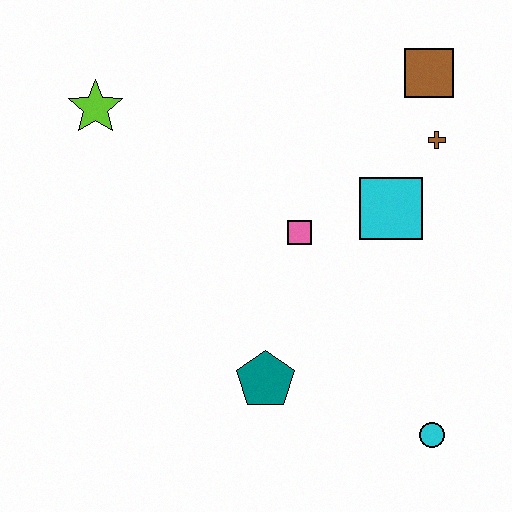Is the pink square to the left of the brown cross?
Yes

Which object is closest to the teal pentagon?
The pink square is closest to the teal pentagon.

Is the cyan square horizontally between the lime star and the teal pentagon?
No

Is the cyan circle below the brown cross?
Yes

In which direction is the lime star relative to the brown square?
The lime star is to the left of the brown square.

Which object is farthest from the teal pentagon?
The brown square is farthest from the teal pentagon.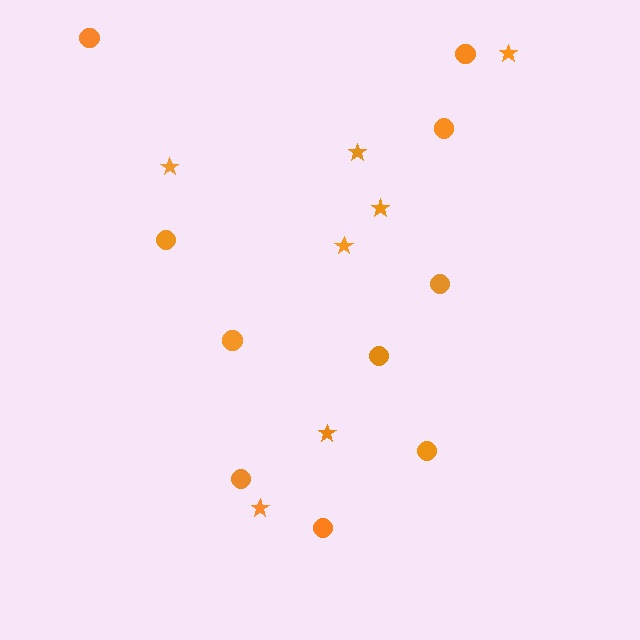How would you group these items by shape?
There are 2 groups: one group of circles (10) and one group of stars (7).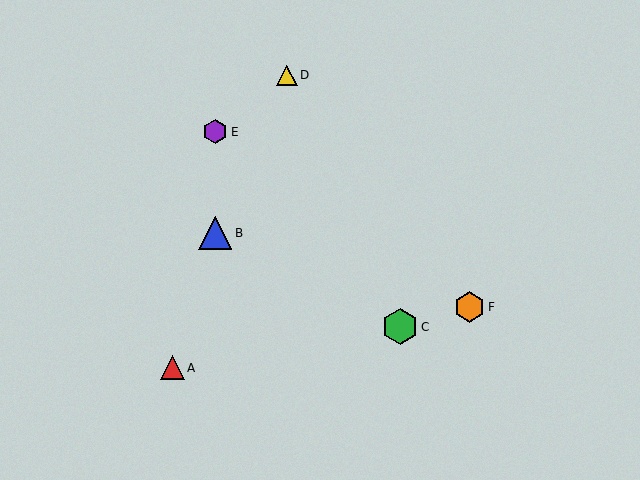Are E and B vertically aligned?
Yes, both are at x≈215.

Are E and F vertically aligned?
No, E is at x≈215 and F is at x≈469.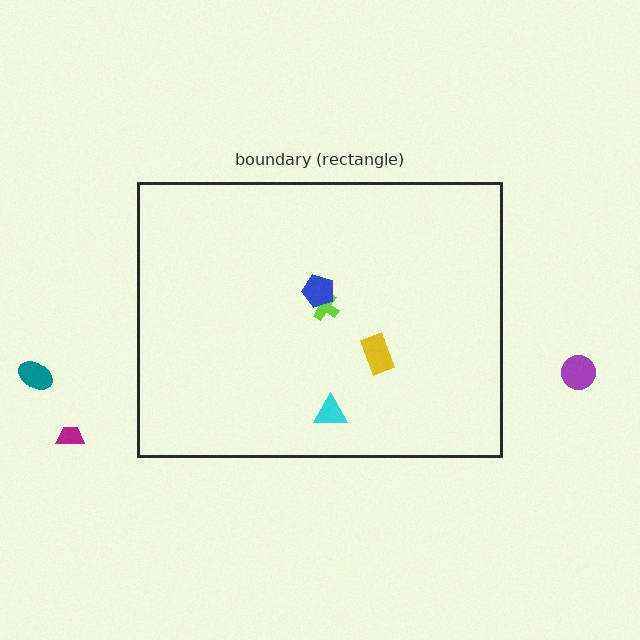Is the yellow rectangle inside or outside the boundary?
Inside.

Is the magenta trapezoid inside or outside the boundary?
Outside.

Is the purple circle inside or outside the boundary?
Outside.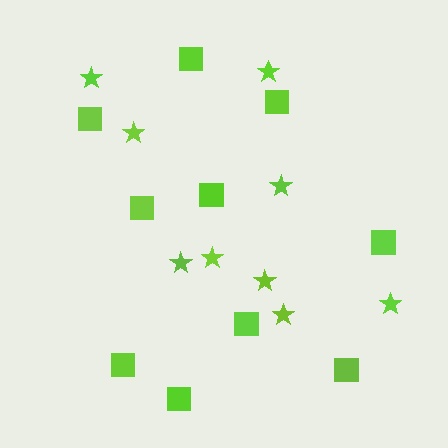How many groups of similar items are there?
There are 2 groups: one group of squares (10) and one group of stars (9).